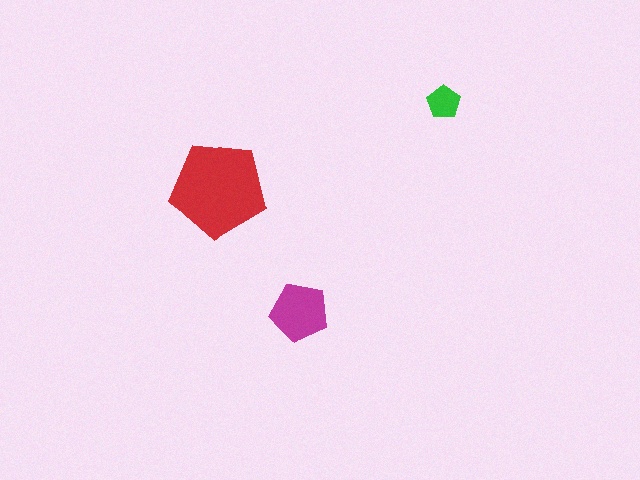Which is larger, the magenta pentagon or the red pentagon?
The red one.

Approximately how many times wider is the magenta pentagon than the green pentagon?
About 2 times wider.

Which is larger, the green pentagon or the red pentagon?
The red one.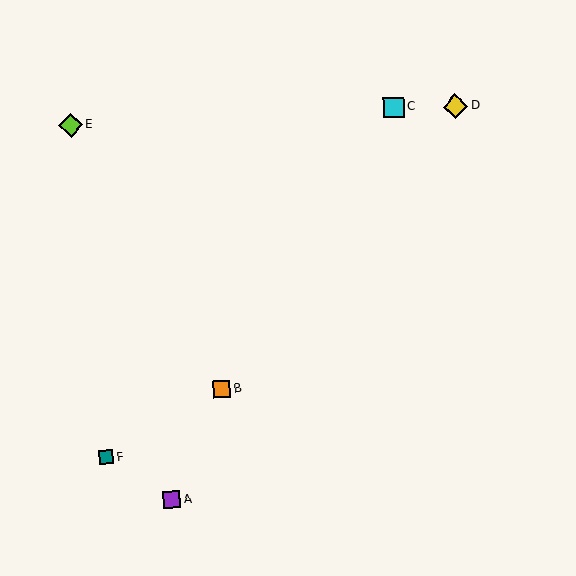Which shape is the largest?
The yellow diamond (labeled D) is the largest.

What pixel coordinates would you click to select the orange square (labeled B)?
Click at (222, 389) to select the orange square B.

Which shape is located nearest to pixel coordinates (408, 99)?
The cyan square (labeled C) at (394, 107) is nearest to that location.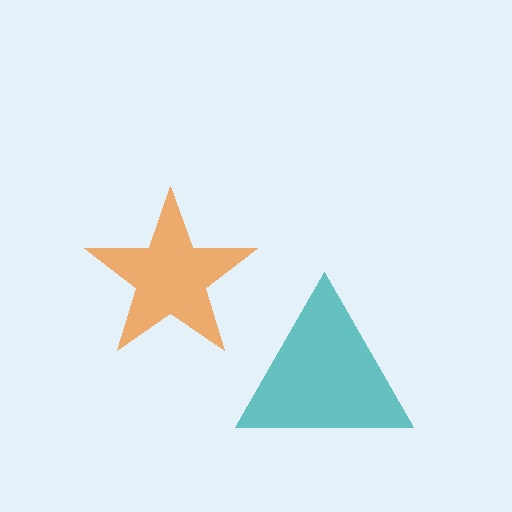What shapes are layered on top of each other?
The layered shapes are: an orange star, a teal triangle.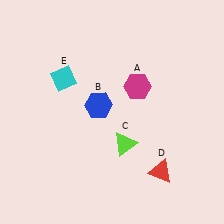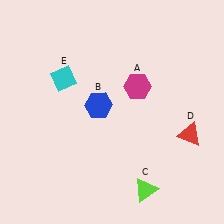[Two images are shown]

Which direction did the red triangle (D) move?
The red triangle (D) moved up.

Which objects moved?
The objects that moved are: the lime triangle (C), the red triangle (D).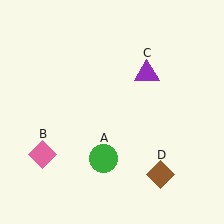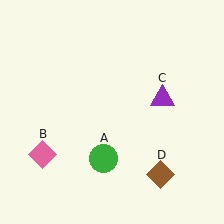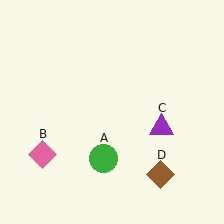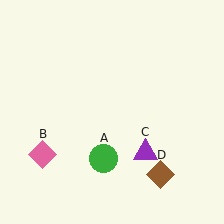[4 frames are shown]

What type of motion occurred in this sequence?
The purple triangle (object C) rotated clockwise around the center of the scene.